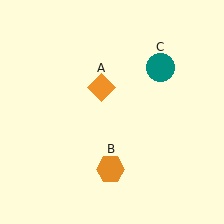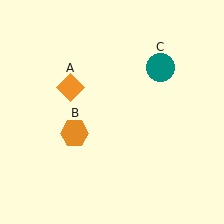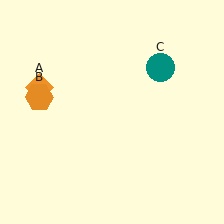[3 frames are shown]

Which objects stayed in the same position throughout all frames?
Teal circle (object C) remained stationary.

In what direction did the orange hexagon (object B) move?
The orange hexagon (object B) moved up and to the left.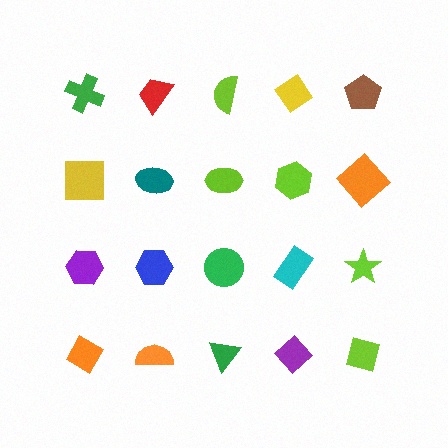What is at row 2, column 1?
A yellow square.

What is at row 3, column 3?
A green circle.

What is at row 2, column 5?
An orange diamond.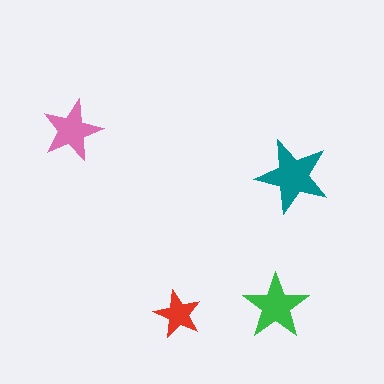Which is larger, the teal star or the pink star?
The teal one.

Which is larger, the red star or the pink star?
The pink one.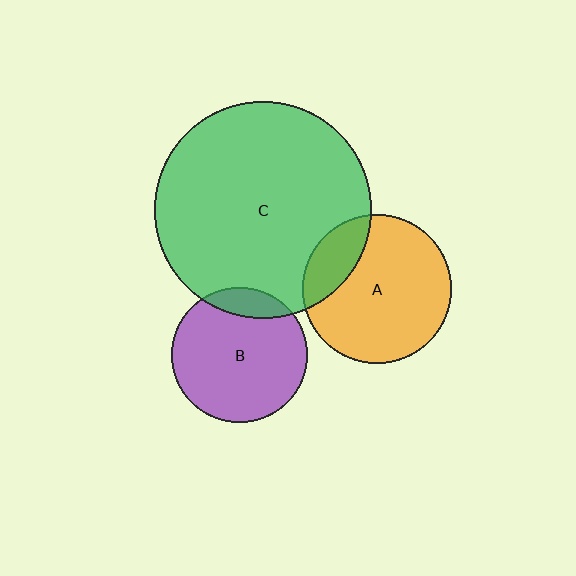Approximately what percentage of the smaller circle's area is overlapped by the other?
Approximately 20%.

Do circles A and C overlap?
Yes.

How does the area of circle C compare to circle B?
Approximately 2.6 times.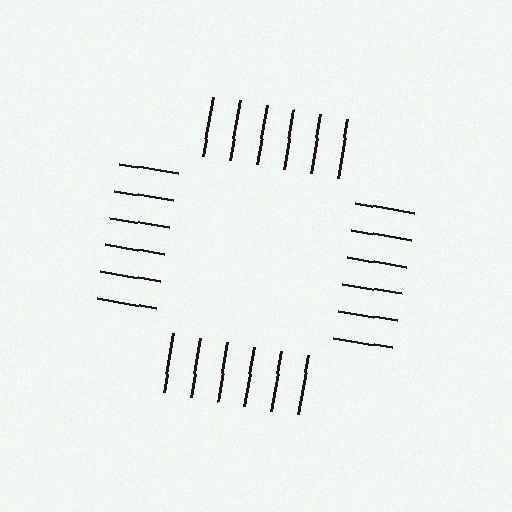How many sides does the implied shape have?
4 sides — the line-ends trace a square.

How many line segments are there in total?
24 — 6 along each of the 4 edges.